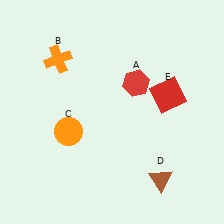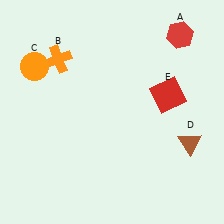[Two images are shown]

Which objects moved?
The objects that moved are: the red hexagon (A), the orange circle (C), the brown triangle (D).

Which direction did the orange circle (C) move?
The orange circle (C) moved up.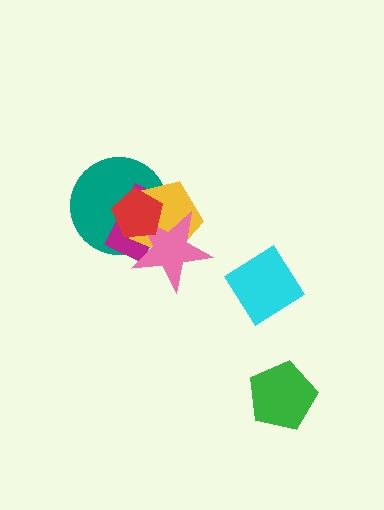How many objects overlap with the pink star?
4 objects overlap with the pink star.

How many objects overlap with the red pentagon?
4 objects overlap with the red pentagon.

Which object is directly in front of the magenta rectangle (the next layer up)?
The yellow pentagon is directly in front of the magenta rectangle.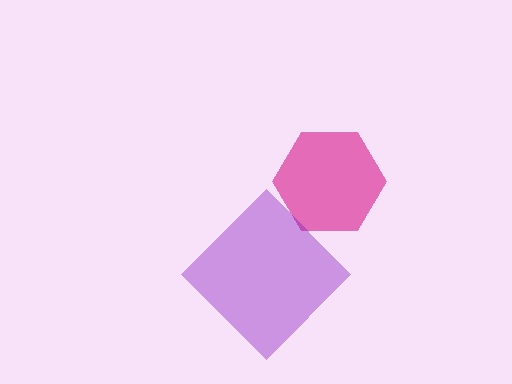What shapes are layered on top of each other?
The layered shapes are: a magenta hexagon, a purple diamond.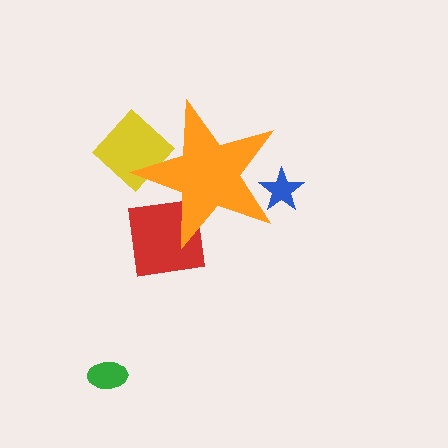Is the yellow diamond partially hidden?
Yes, the yellow diamond is partially hidden behind the orange star.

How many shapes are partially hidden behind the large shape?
3 shapes are partially hidden.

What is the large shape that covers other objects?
An orange star.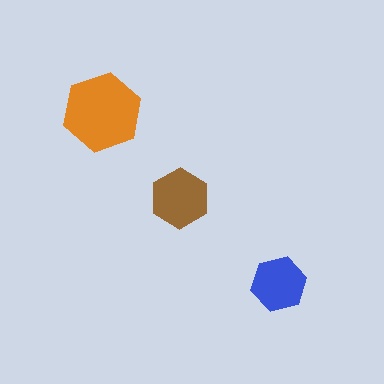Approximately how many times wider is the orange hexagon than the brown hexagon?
About 1.5 times wider.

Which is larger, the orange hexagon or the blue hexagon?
The orange one.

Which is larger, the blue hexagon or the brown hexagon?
The brown one.